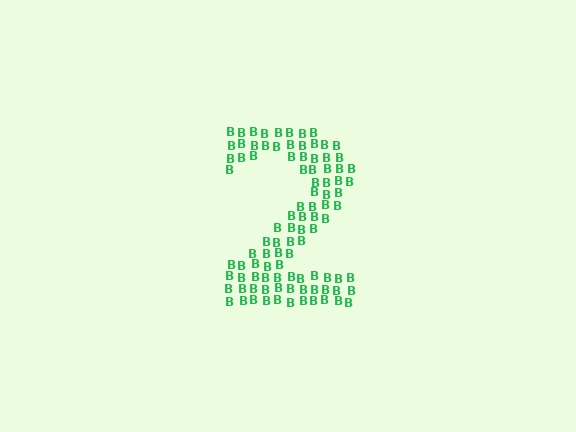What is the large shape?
The large shape is the digit 2.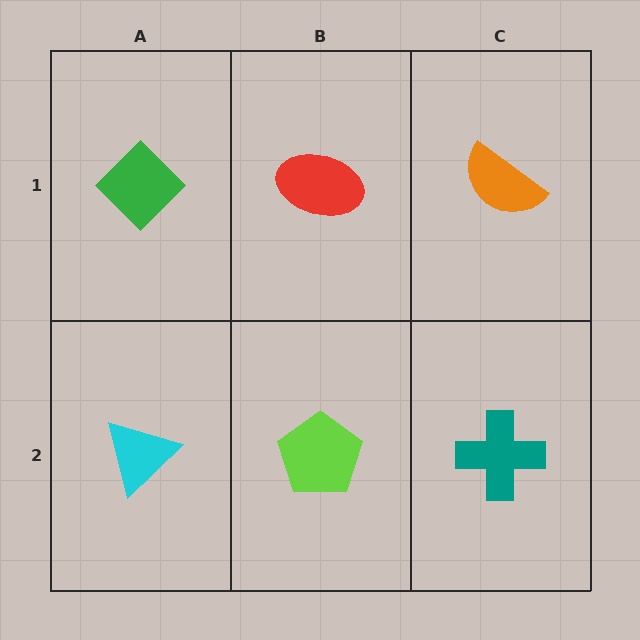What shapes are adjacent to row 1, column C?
A teal cross (row 2, column C), a red ellipse (row 1, column B).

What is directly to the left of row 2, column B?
A cyan triangle.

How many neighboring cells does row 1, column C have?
2.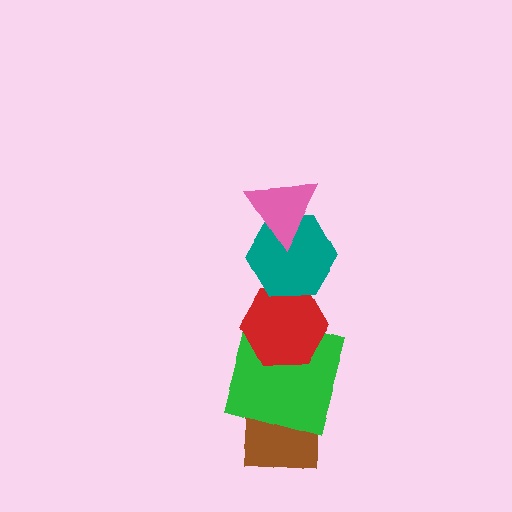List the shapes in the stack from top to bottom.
From top to bottom: the pink triangle, the teal hexagon, the red hexagon, the green square, the brown square.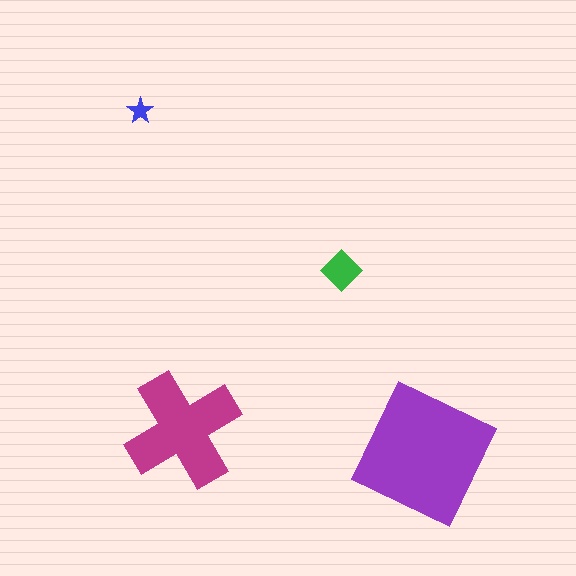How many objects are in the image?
There are 4 objects in the image.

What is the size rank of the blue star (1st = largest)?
4th.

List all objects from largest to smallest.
The purple square, the magenta cross, the green diamond, the blue star.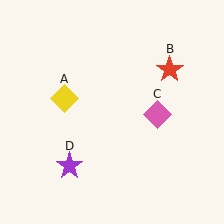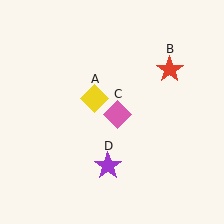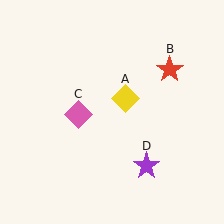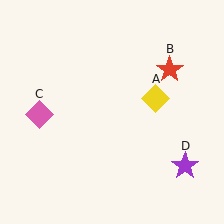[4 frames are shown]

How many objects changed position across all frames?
3 objects changed position: yellow diamond (object A), pink diamond (object C), purple star (object D).